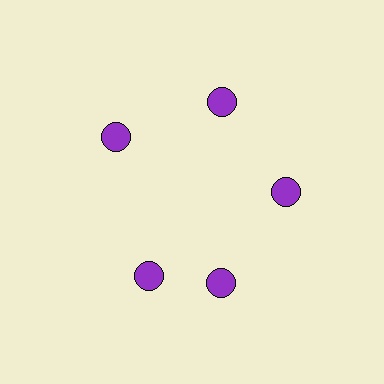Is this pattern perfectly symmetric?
No. The 5 purple circles are arranged in a ring, but one element near the 8 o'clock position is rotated out of alignment along the ring, breaking the 5-fold rotational symmetry.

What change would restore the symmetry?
The symmetry would be restored by rotating it back into even spacing with its neighbors so that all 5 circles sit at equal angles and equal distance from the center.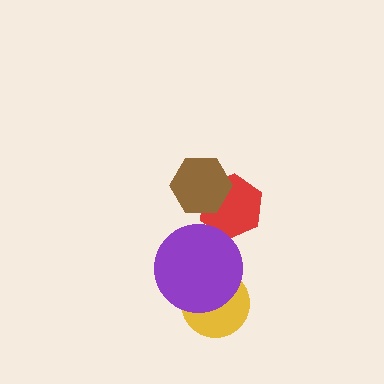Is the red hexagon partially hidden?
Yes, it is partially covered by another shape.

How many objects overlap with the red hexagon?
1 object overlaps with the red hexagon.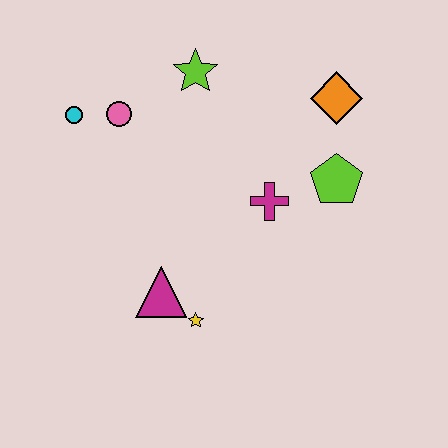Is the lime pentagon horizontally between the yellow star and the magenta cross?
No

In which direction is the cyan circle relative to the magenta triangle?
The cyan circle is above the magenta triangle.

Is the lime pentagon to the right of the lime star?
Yes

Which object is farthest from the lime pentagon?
The cyan circle is farthest from the lime pentagon.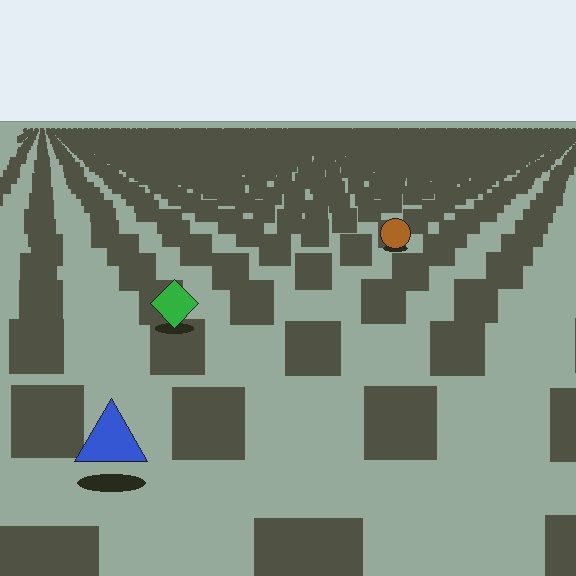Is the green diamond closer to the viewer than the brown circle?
Yes. The green diamond is closer — you can tell from the texture gradient: the ground texture is coarser near it.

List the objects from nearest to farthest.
From nearest to farthest: the blue triangle, the green diamond, the brown circle.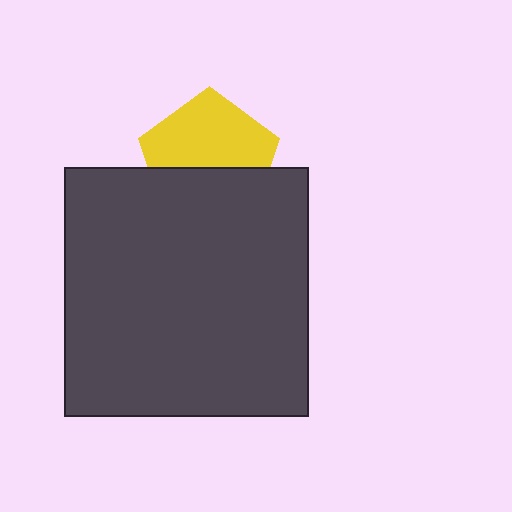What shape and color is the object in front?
The object in front is a dark gray rectangle.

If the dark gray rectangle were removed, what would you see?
You would see the complete yellow pentagon.